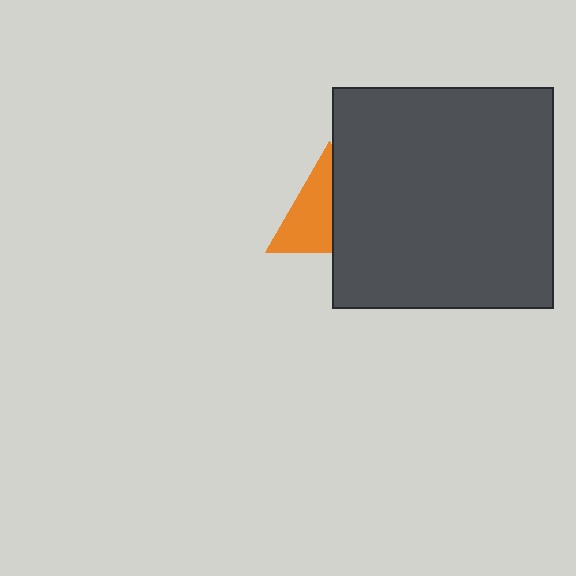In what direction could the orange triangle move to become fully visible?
The orange triangle could move left. That would shift it out from behind the dark gray square entirely.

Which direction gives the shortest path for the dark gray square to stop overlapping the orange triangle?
Moving right gives the shortest separation.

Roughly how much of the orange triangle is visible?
About half of it is visible (roughly 53%).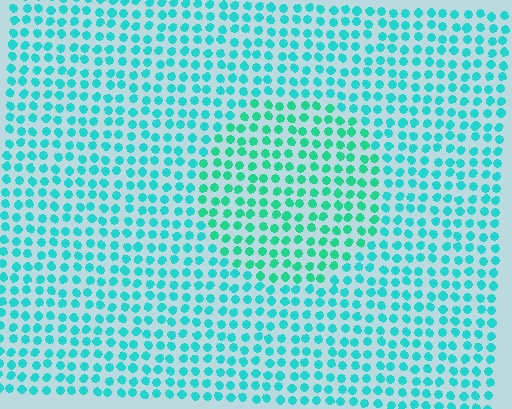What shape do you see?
I see a circle.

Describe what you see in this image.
The image is filled with small cyan elements in a uniform arrangement. A circle-shaped region is visible where the elements are tinted to a slightly different hue, forming a subtle color boundary.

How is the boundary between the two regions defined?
The boundary is defined purely by a slight shift in hue (about 21 degrees). Spacing, size, and orientation are identical on both sides.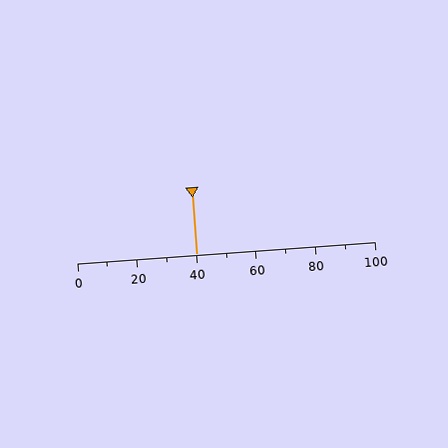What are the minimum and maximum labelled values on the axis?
The axis runs from 0 to 100.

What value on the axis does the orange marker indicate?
The marker indicates approximately 40.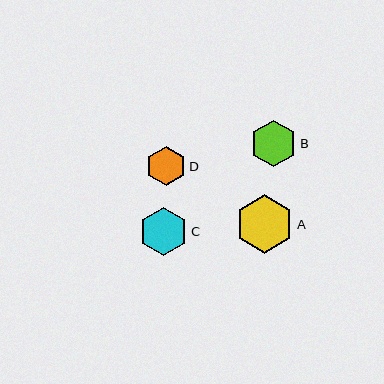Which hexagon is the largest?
Hexagon A is the largest with a size of approximately 58 pixels.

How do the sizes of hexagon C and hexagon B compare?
Hexagon C and hexagon B are approximately the same size.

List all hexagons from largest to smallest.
From largest to smallest: A, C, B, D.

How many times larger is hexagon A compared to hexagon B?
Hexagon A is approximately 1.3 times the size of hexagon B.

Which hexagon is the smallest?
Hexagon D is the smallest with a size of approximately 40 pixels.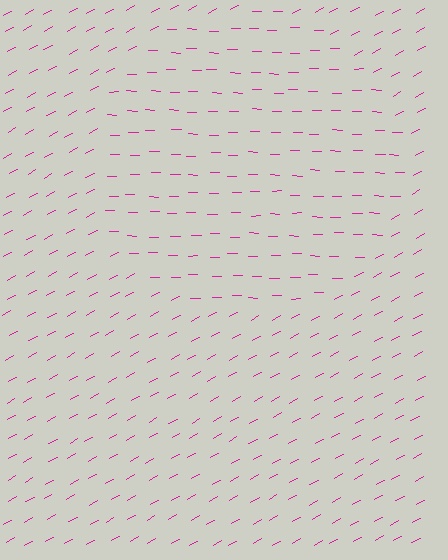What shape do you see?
I see a circle.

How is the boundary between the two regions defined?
The boundary is defined purely by a change in line orientation (approximately 30 degrees difference). All lines are the same color and thickness.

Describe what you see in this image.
The image is filled with small magenta line segments. A circle region in the image has lines oriented differently from the surrounding lines, creating a visible texture boundary.